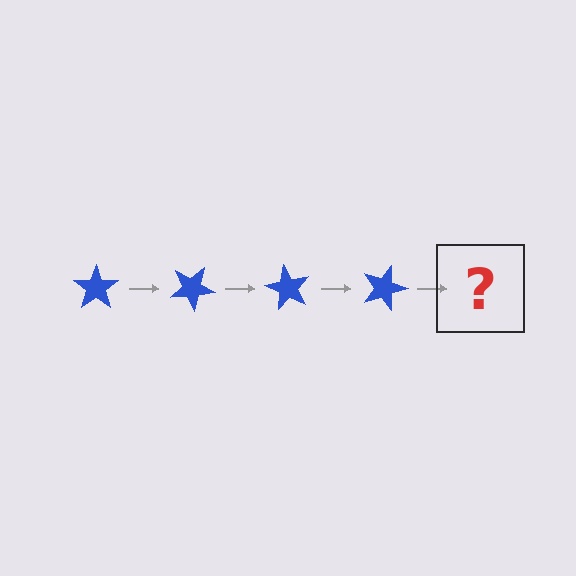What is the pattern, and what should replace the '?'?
The pattern is that the star rotates 30 degrees each step. The '?' should be a blue star rotated 120 degrees.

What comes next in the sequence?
The next element should be a blue star rotated 120 degrees.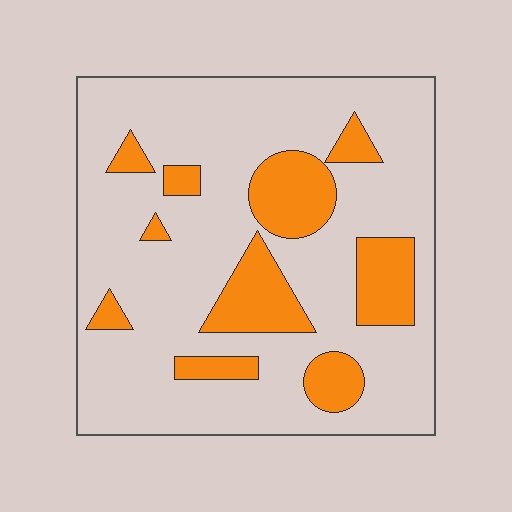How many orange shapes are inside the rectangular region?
10.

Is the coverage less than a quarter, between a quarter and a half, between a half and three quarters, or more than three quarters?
Less than a quarter.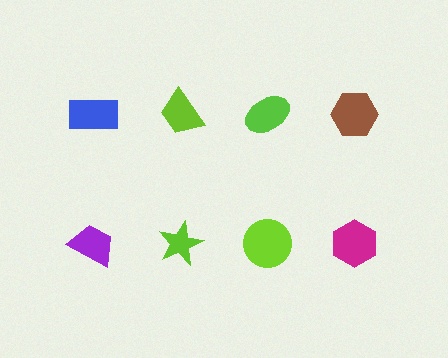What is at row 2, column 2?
A lime star.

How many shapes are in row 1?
4 shapes.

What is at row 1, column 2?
A lime trapezoid.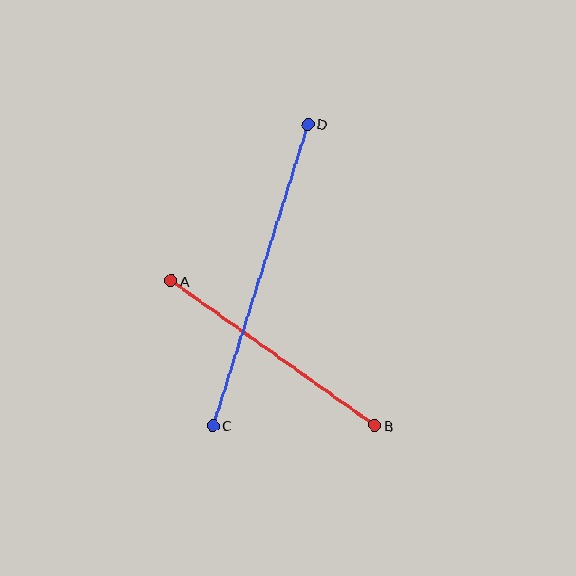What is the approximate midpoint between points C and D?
The midpoint is at approximately (260, 275) pixels.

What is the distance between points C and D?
The distance is approximately 316 pixels.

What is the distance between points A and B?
The distance is approximately 250 pixels.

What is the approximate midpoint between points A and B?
The midpoint is at approximately (273, 353) pixels.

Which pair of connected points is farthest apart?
Points C and D are farthest apart.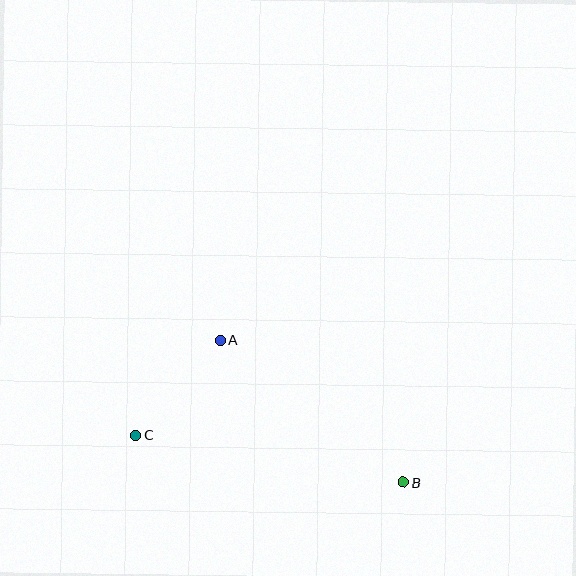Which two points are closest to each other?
Points A and C are closest to each other.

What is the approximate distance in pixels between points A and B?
The distance between A and B is approximately 232 pixels.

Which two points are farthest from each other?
Points B and C are farthest from each other.